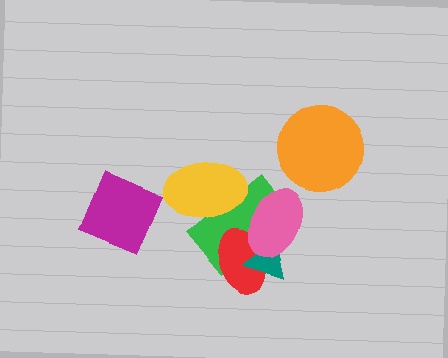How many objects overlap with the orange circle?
0 objects overlap with the orange circle.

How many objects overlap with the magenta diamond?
0 objects overlap with the magenta diamond.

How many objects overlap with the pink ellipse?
3 objects overlap with the pink ellipse.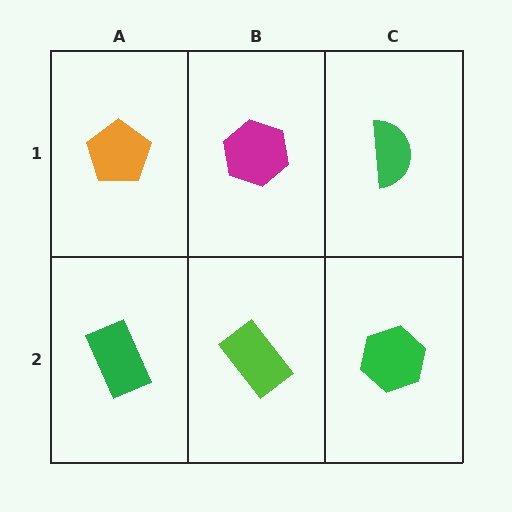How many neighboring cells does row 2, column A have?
2.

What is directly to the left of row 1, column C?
A magenta hexagon.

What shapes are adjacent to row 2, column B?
A magenta hexagon (row 1, column B), a green rectangle (row 2, column A), a green hexagon (row 2, column C).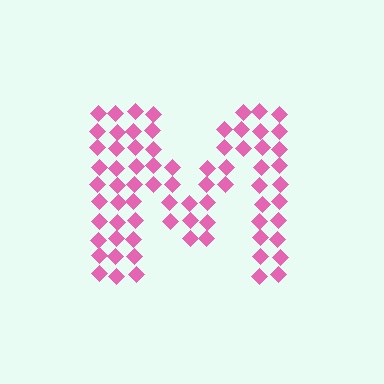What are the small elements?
The small elements are diamonds.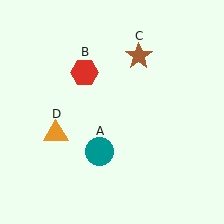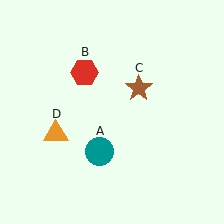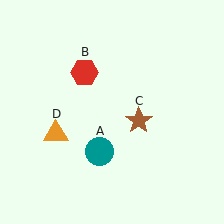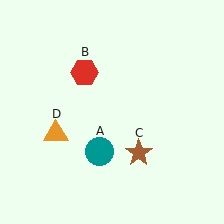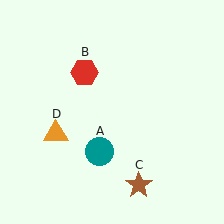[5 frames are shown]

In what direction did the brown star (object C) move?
The brown star (object C) moved down.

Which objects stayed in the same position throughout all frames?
Teal circle (object A) and red hexagon (object B) and orange triangle (object D) remained stationary.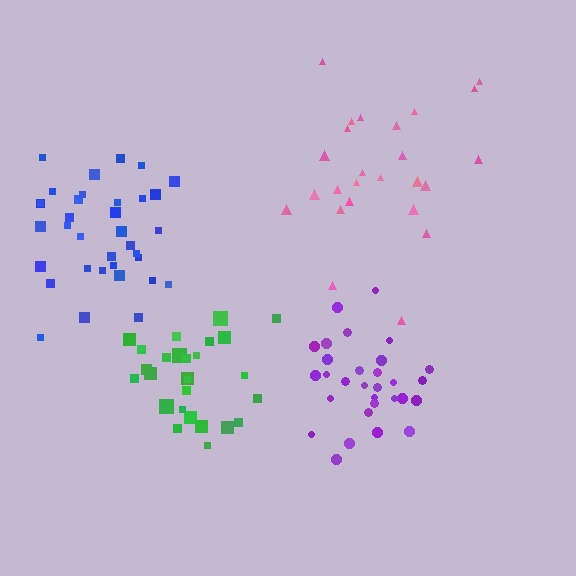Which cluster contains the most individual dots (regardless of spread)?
Blue (35).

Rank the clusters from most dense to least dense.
purple, green, blue, pink.